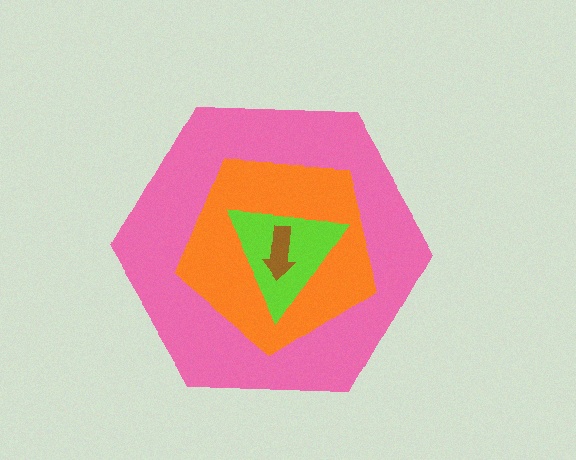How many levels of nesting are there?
4.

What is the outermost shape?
The pink hexagon.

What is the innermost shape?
The brown arrow.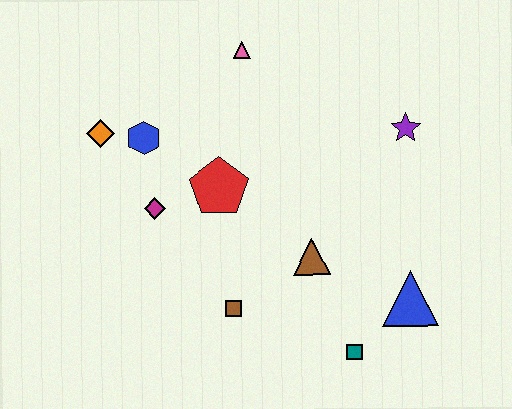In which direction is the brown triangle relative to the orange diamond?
The brown triangle is to the right of the orange diamond.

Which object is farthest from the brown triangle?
The orange diamond is farthest from the brown triangle.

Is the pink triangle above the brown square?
Yes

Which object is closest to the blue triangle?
The teal square is closest to the blue triangle.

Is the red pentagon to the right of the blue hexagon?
Yes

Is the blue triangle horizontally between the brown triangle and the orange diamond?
No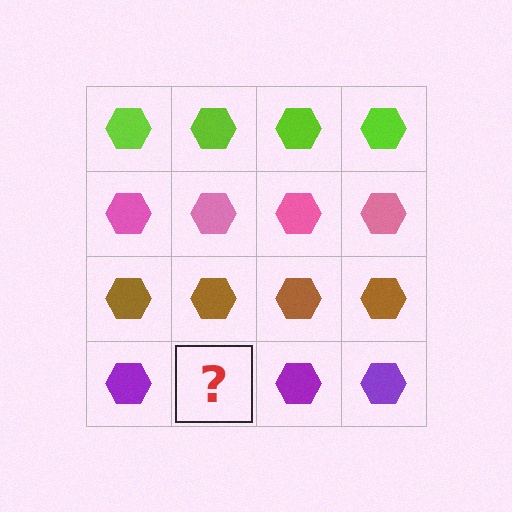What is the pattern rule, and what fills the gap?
The rule is that each row has a consistent color. The gap should be filled with a purple hexagon.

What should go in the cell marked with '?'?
The missing cell should contain a purple hexagon.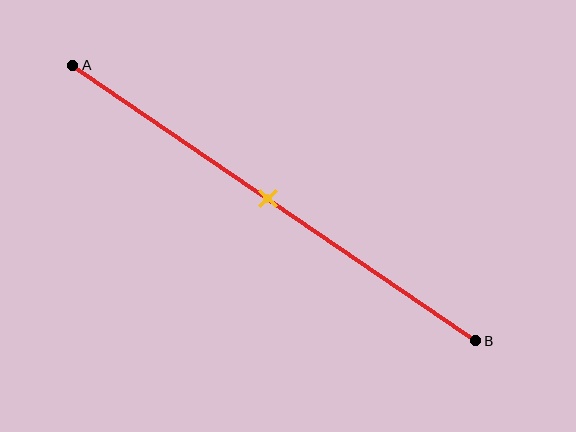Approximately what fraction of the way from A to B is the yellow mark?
The yellow mark is approximately 50% of the way from A to B.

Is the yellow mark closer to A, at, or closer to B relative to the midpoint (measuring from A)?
The yellow mark is approximately at the midpoint of segment AB.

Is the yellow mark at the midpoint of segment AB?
Yes, the mark is approximately at the midpoint.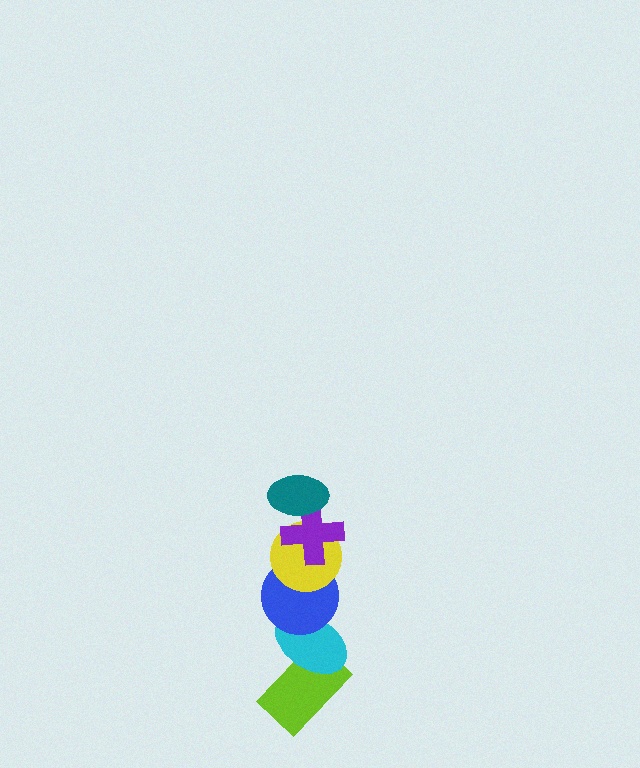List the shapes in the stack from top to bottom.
From top to bottom: the teal ellipse, the purple cross, the yellow circle, the blue circle, the cyan ellipse, the lime rectangle.